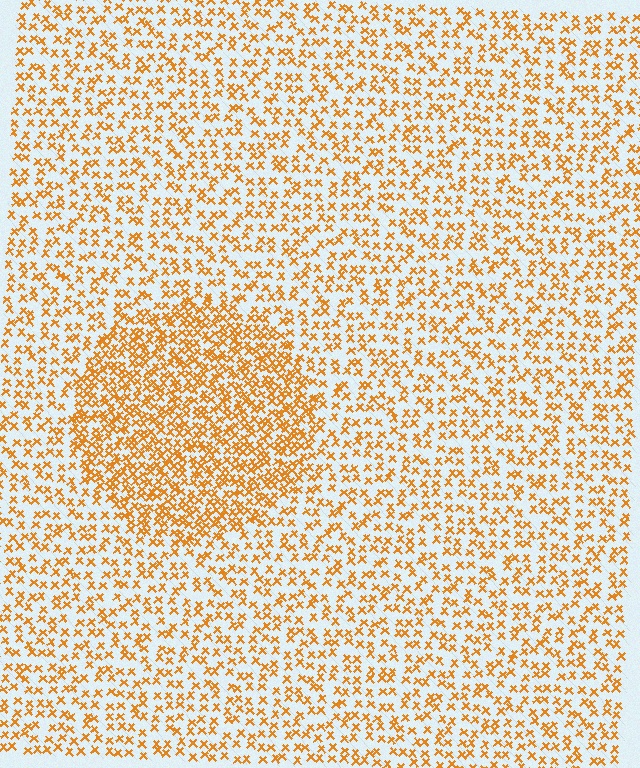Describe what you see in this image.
The image contains small orange elements arranged at two different densities. A circle-shaped region is visible where the elements are more densely packed than the surrounding area.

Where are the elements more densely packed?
The elements are more densely packed inside the circle boundary.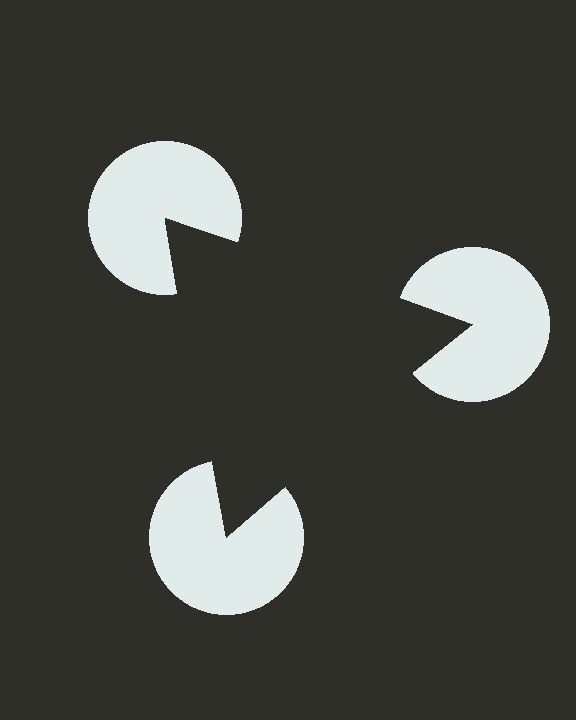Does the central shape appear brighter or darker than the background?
It typically appears slightly darker than the background, even though no actual brightness change is drawn.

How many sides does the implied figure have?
3 sides.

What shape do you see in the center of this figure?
An illusory triangle — its edges are inferred from the aligned wedge cuts in the pac-man discs, not physically drawn.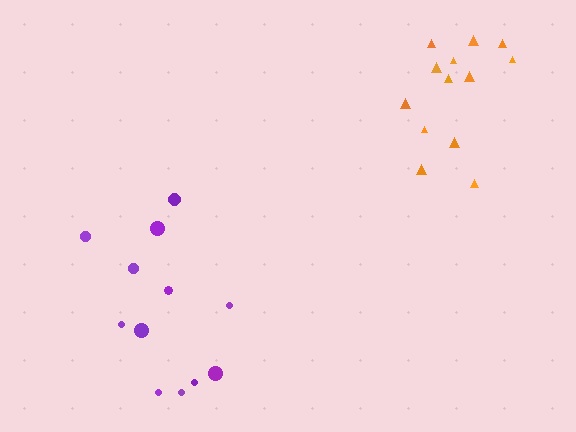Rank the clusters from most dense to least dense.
orange, purple.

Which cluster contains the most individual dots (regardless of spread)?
Orange (13).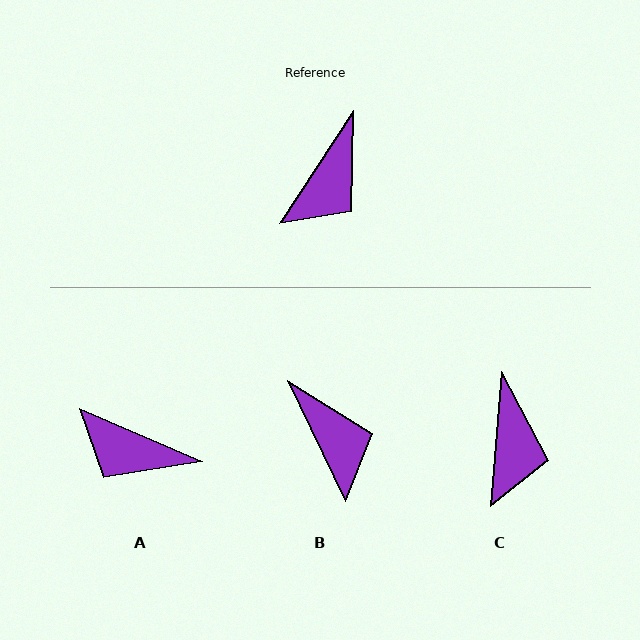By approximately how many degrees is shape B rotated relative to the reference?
Approximately 59 degrees counter-clockwise.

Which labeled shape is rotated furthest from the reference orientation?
A, about 80 degrees away.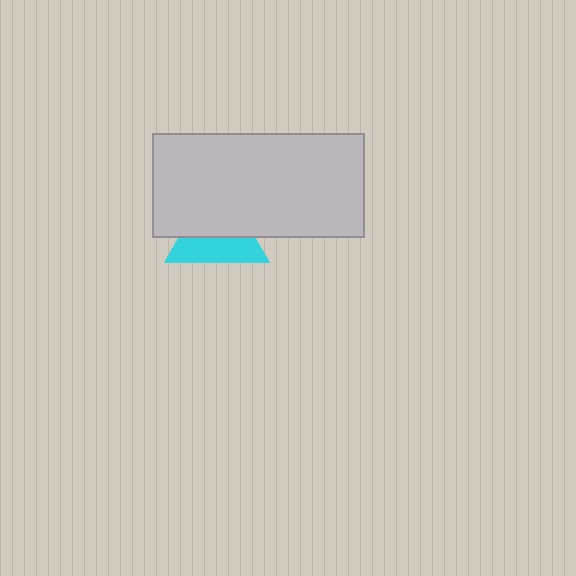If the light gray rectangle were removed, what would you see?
You would see the complete cyan triangle.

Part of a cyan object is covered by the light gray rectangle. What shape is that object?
It is a triangle.